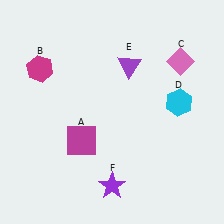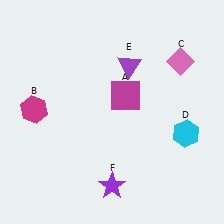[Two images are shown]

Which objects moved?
The objects that moved are: the magenta square (A), the magenta hexagon (B), the cyan hexagon (D).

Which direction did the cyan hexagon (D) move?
The cyan hexagon (D) moved down.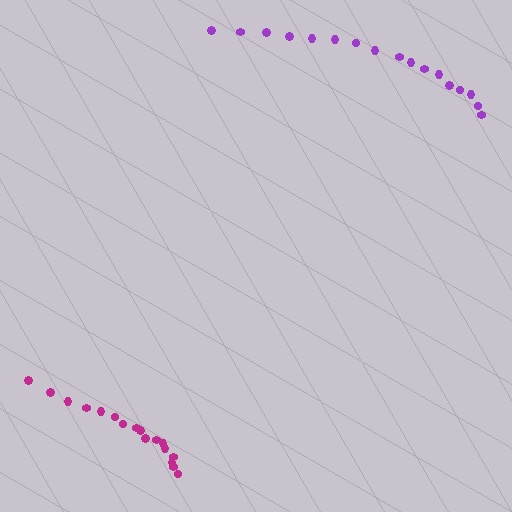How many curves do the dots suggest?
There are 2 distinct paths.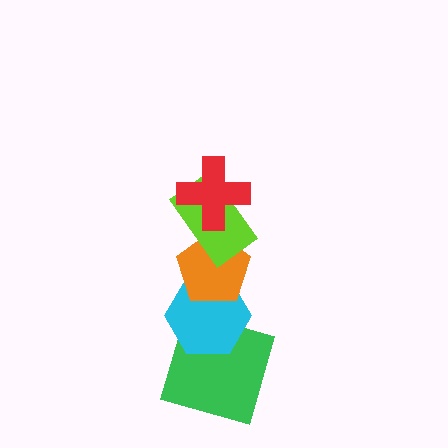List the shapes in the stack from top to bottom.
From top to bottom: the red cross, the lime rectangle, the orange pentagon, the cyan hexagon, the green square.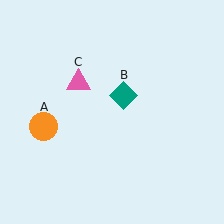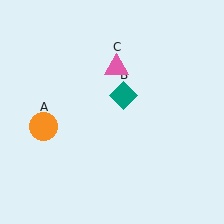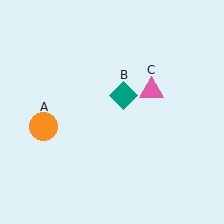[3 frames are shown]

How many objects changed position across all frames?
1 object changed position: pink triangle (object C).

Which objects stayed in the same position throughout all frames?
Orange circle (object A) and teal diamond (object B) remained stationary.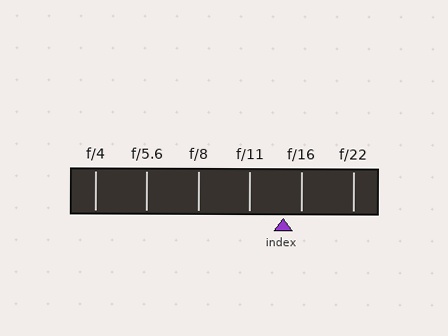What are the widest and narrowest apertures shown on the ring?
The widest aperture shown is f/4 and the narrowest is f/22.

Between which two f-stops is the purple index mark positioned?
The index mark is between f/11 and f/16.